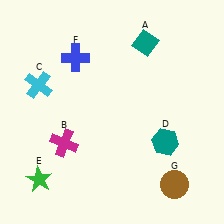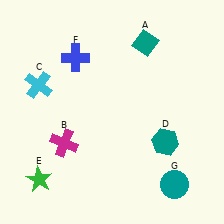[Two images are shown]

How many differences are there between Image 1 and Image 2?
There is 1 difference between the two images.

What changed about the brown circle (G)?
In Image 1, G is brown. In Image 2, it changed to teal.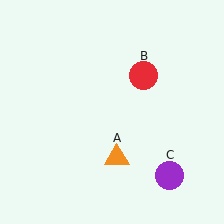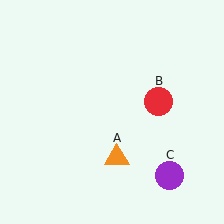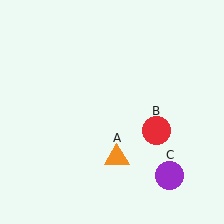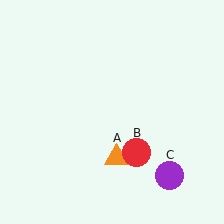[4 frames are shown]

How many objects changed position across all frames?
1 object changed position: red circle (object B).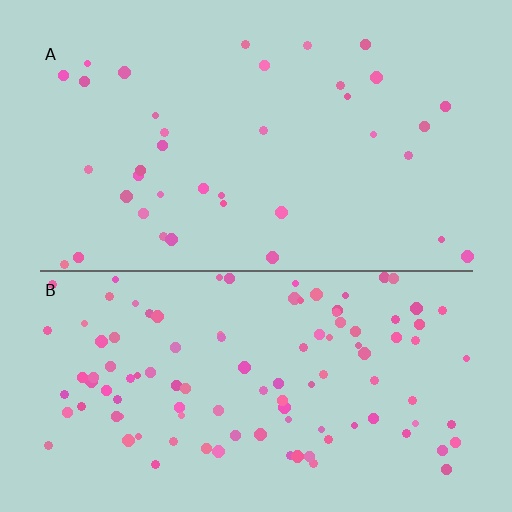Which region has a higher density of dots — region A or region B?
B (the bottom).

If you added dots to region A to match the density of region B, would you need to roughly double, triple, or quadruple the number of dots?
Approximately triple.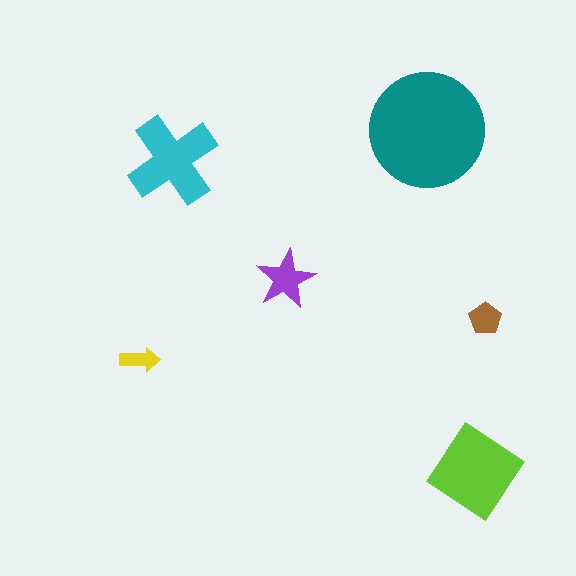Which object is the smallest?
The yellow arrow.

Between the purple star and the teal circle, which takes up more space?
The teal circle.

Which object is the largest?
The teal circle.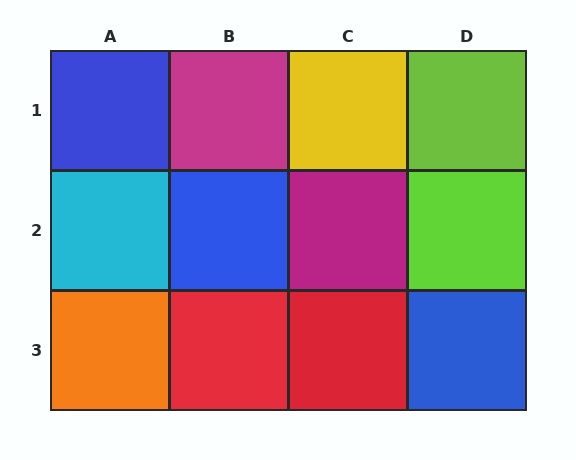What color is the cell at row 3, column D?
Blue.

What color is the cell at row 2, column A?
Cyan.